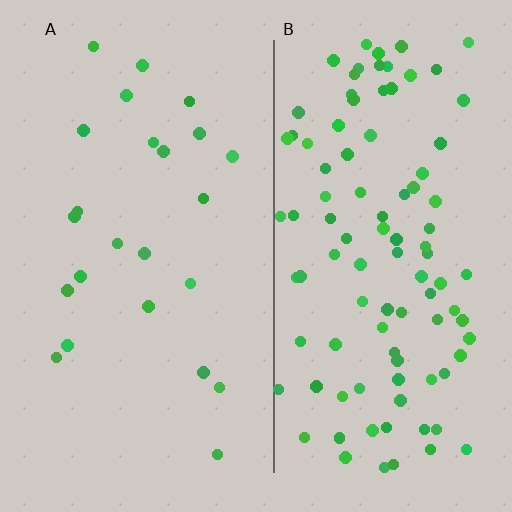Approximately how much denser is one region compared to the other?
Approximately 4.3× — region B over region A.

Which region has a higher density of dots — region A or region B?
B (the right).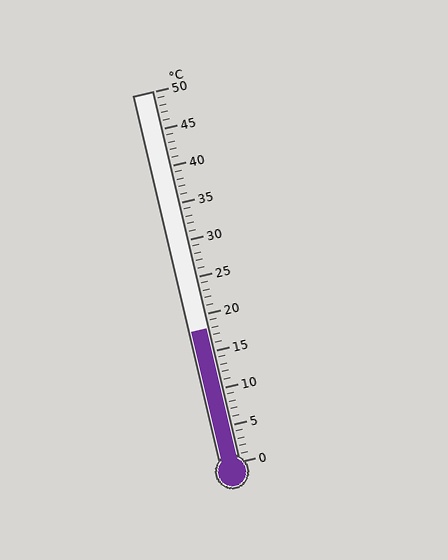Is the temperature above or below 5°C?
The temperature is above 5°C.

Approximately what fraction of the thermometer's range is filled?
The thermometer is filled to approximately 35% of its range.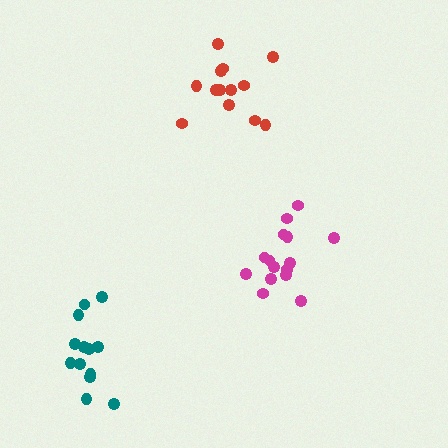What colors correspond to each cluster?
The clusters are colored: magenta, red, teal.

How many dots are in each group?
Group 1: 15 dots, Group 2: 14 dots, Group 3: 13 dots (42 total).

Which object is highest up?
The red cluster is topmost.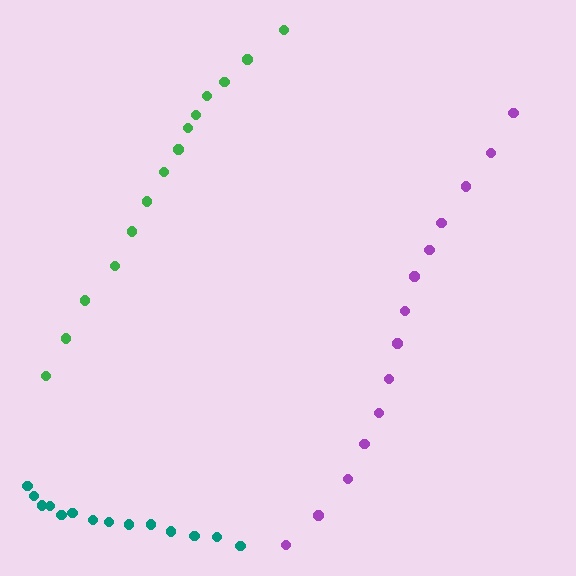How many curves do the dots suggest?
There are 3 distinct paths.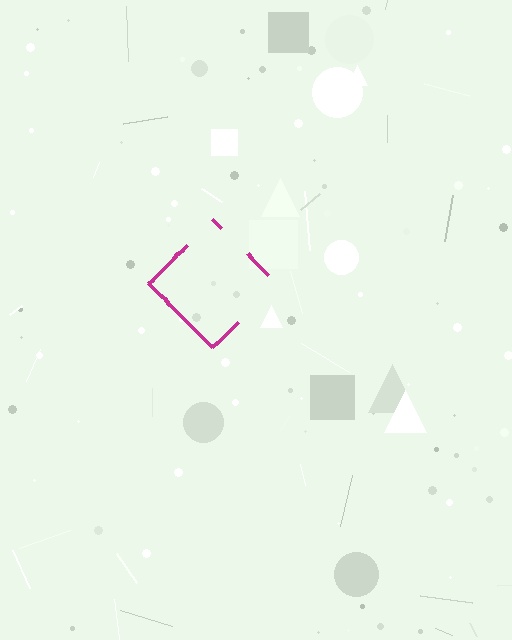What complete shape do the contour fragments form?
The contour fragments form a diamond.